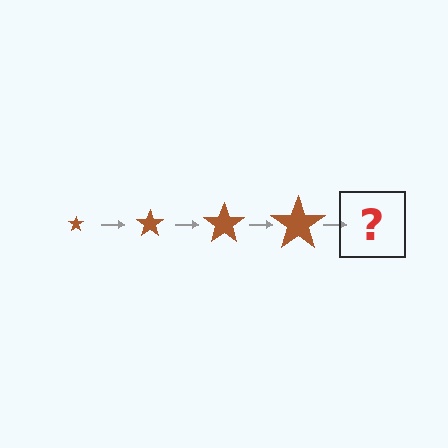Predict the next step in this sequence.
The next step is a brown star, larger than the previous one.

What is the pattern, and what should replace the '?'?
The pattern is that the star gets progressively larger each step. The '?' should be a brown star, larger than the previous one.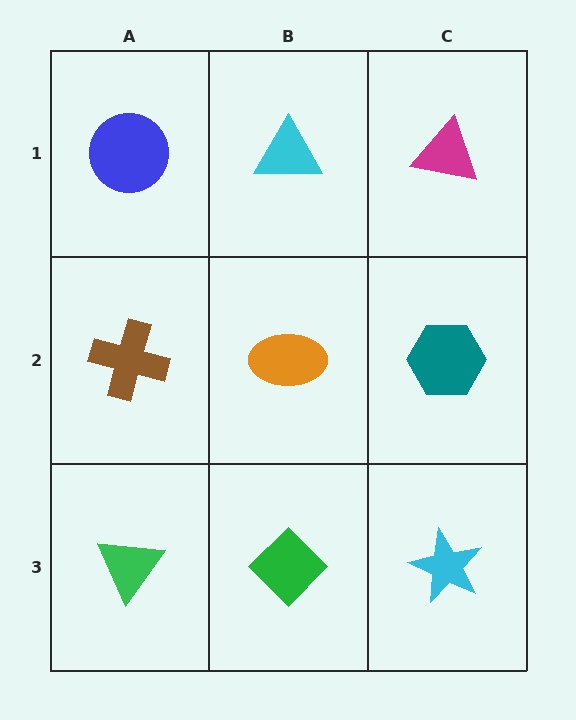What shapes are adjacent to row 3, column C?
A teal hexagon (row 2, column C), a green diamond (row 3, column B).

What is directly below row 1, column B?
An orange ellipse.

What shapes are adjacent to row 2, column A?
A blue circle (row 1, column A), a green triangle (row 3, column A), an orange ellipse (row 2, column B).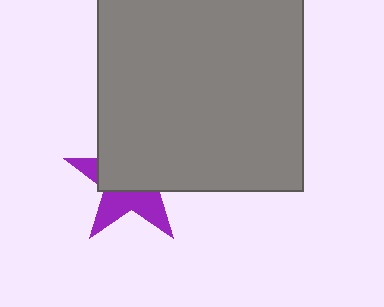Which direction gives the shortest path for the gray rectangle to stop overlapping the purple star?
Moving up gives the shortest separation.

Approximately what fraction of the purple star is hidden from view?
Roughly 58% of the purple star is hidden behind the gray rectangle.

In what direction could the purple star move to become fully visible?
The purple star could move down. That would shift it out from behind the gray rectangle entirely.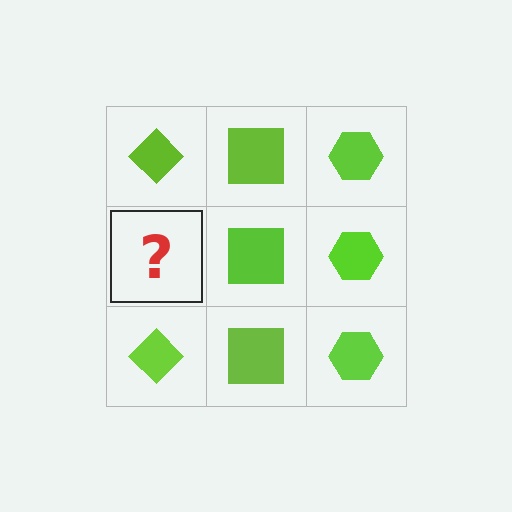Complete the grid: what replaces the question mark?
The question mark should be replaced with a lime diamond.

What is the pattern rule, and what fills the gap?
The rule is that each column has a consistent shape. The gap should be filled with a lime diamond.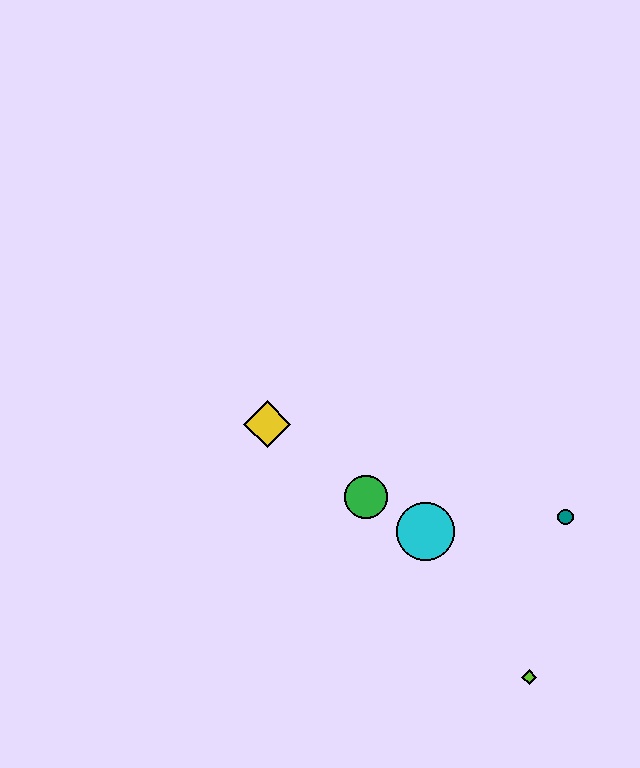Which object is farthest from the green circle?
The lime diamond is farthest from the green circle.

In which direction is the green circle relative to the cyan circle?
The green circle is to the left of the cyan circle.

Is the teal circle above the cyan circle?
Yes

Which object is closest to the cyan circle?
The green circle is closest to the cyan circle.